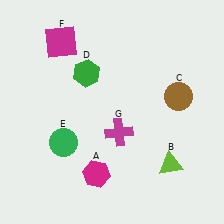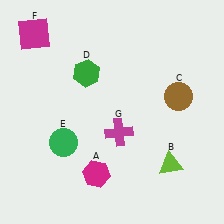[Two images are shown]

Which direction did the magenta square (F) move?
The magenta square (F) moved left.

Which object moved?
The magenta square (F) moved left.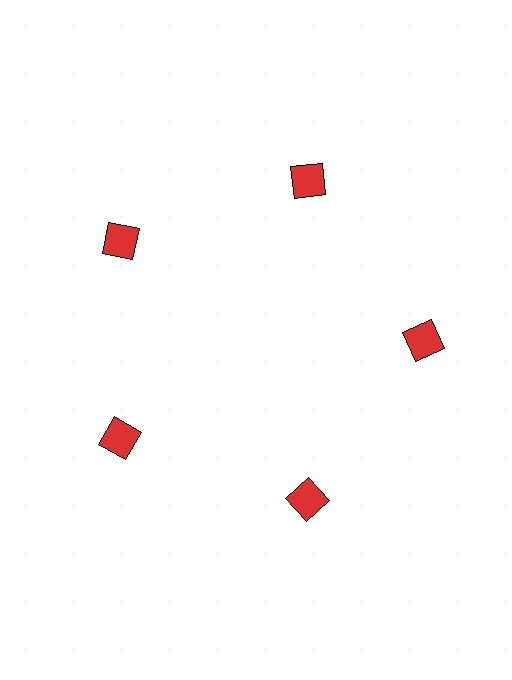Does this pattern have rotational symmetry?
Yes, this pattern has 5-fold rotational symmetry. It looks the same after rotating 72 degrees around the center.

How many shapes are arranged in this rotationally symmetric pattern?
There are 5 shapes, arranged in 5 groups of 1.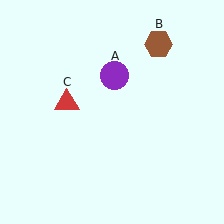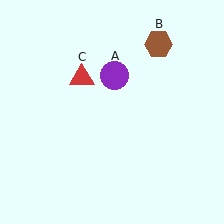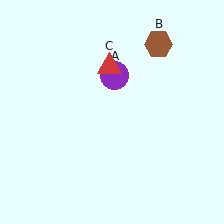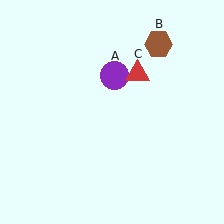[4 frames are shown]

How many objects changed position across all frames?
1 object changed position: red triangle (object C).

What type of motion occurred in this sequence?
The red triangle (object C) rotated clockwise around the center of the scene.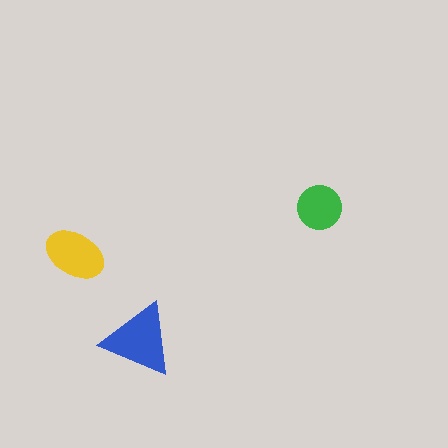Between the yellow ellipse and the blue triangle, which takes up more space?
The blue triangle.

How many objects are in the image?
There are 3 objects in the image.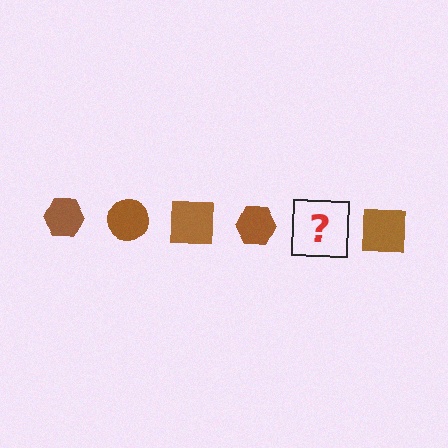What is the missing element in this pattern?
The missing element is a brown circle.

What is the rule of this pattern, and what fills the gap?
The rule is that the pattern cycles through hexagon, circle, square shapes in brown. The gap should be filled with a brown circle.